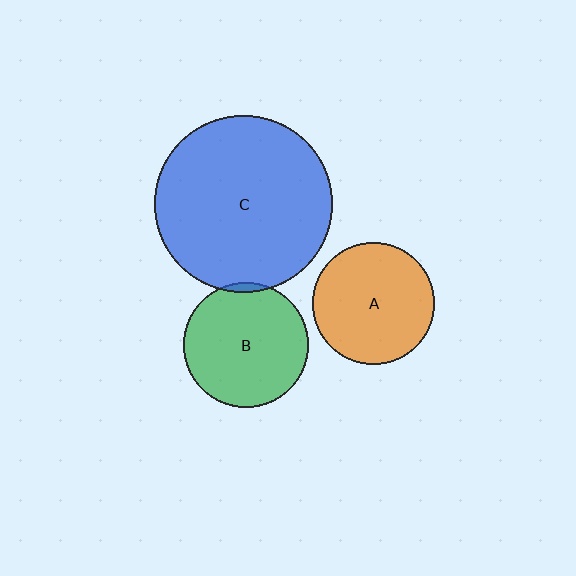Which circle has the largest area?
Circle C (blue).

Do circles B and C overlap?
Yes.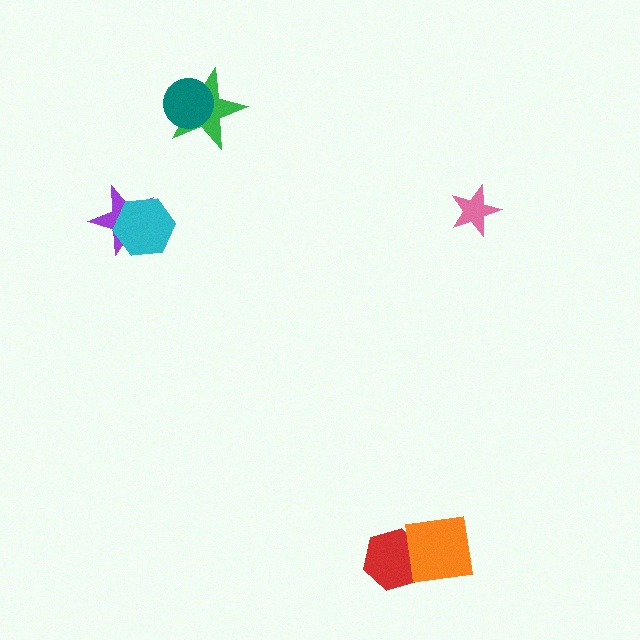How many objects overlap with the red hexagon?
1 object overlaps with the red hexagon.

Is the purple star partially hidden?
Yes, it is partially covered by another shape.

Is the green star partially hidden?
Yes, it is partially covered by another shape.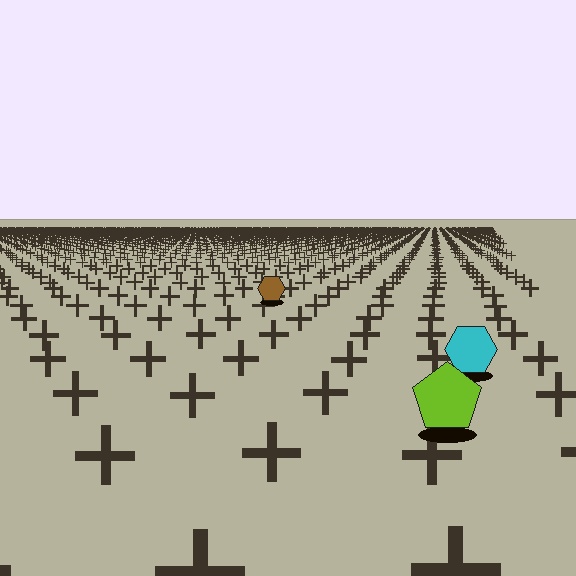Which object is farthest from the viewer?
The brown hexagon is farthest from the viewer. It appears smaller and the ground texture around it is denser.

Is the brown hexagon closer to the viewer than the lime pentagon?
No. The lime pentagon is closer — you can tell from the texture gradient: the ground texture is coarser near it.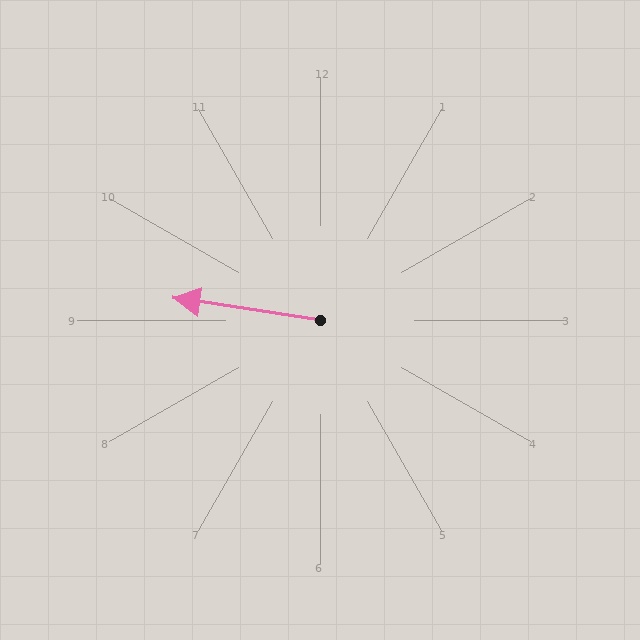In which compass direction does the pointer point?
West.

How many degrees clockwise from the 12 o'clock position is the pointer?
Approximately 278 degrees.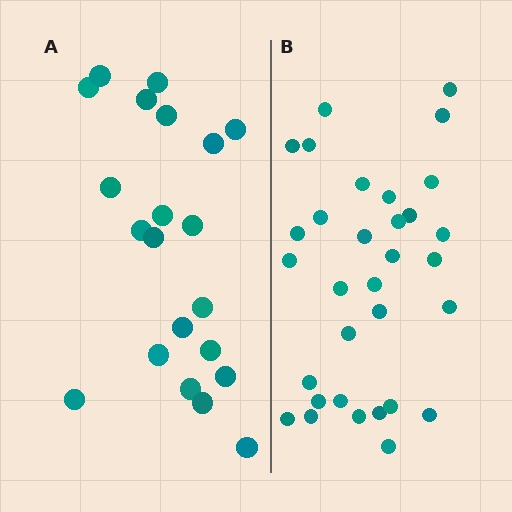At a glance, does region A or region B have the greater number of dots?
Region B (the right region) has more dots.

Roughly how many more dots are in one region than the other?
Region B has roughly 12 or so more dots than region A.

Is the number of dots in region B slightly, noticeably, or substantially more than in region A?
Region B has substantially more. The ratio is roughly 1.5 to 1.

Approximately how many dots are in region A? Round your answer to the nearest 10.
About 20 dots. (The exact count is 21, which rounds to 20.)